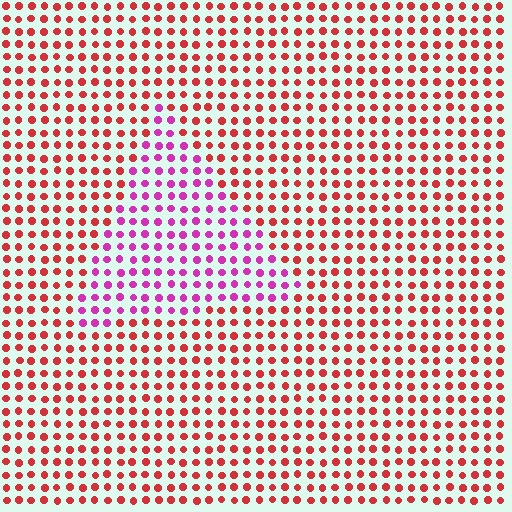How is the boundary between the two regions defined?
The boundary is defined purely by a slight shift in hue (about 46 degrees). Spacing, size, and orientation are identical on both sides.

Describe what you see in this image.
The image is filled with small red elements in a uniform arrangement. A triangle-shaped region is visible where the elements are tinted to a slightly different hue, forming a subtle color boundary.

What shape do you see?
I see a triangle.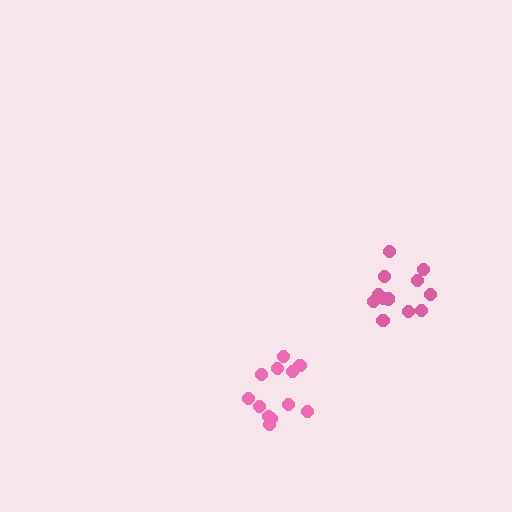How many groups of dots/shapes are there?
There are 2 groups.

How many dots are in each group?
Group 1: 12 dots, Group 2: 12 dots (24 total).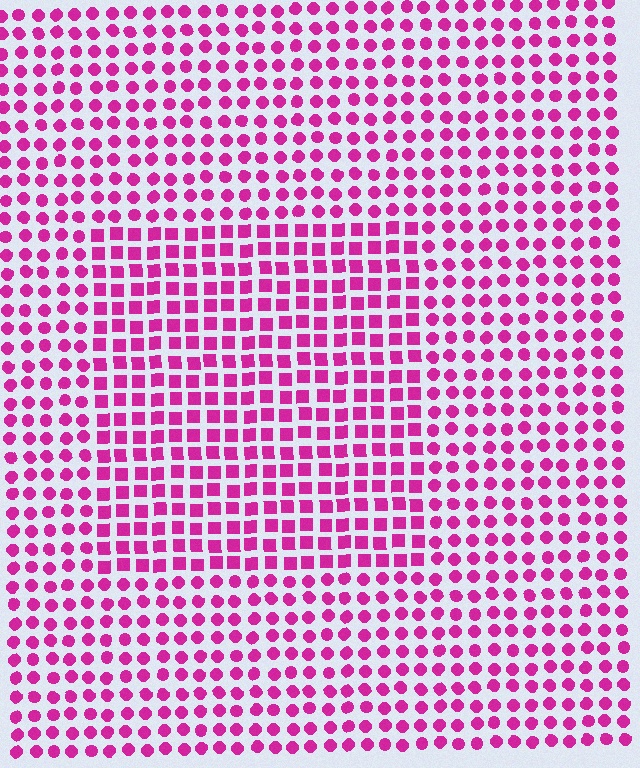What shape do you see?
I see a rectangle.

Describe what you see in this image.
The image is filled with small magenta elements arranged in a uniform grid. A rectangle-shaped region contains squares, while the surrounding area contains circles. The boundary is defined purely by the change in element shape.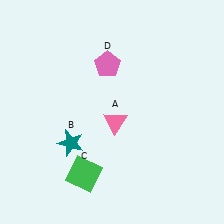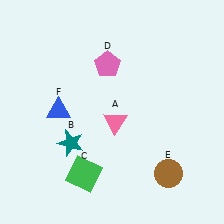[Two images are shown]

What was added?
A brown circle (E), a blue triangle (F) were added in Image 2.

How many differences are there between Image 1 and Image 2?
There are 2 differences between the two images.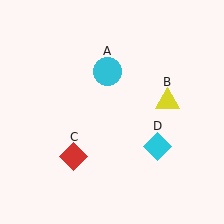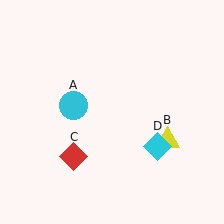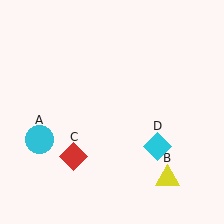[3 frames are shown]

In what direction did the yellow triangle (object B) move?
The yellow triangle (object B) moved down.